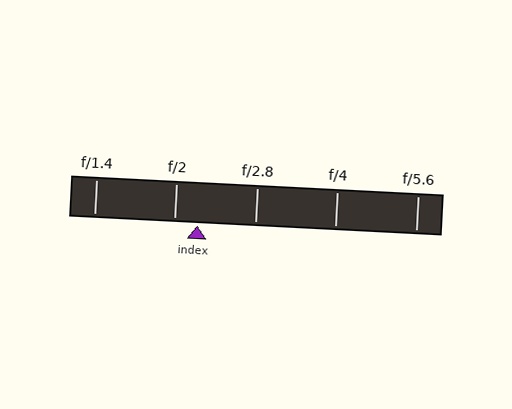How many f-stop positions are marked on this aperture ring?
There are 5 f-stop positions marked.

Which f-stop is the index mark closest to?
The index mark is closest to f/2.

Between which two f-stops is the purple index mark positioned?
The index mark is between f/2 and f/2.8.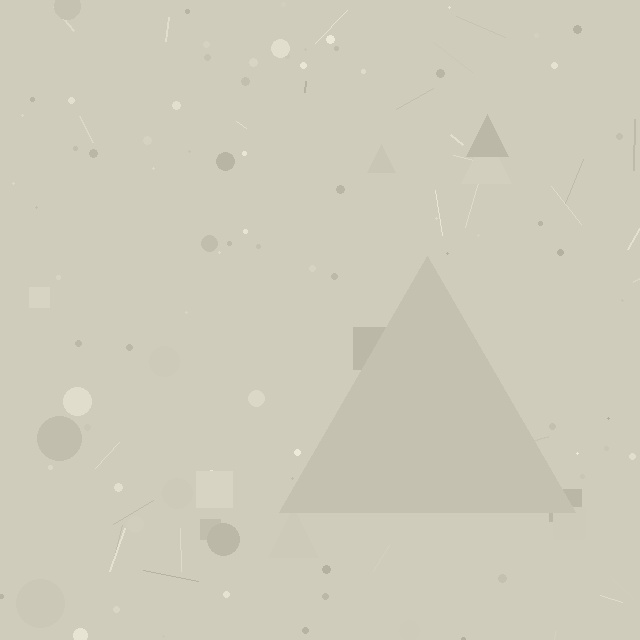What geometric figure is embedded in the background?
A triangle is embedded in the background.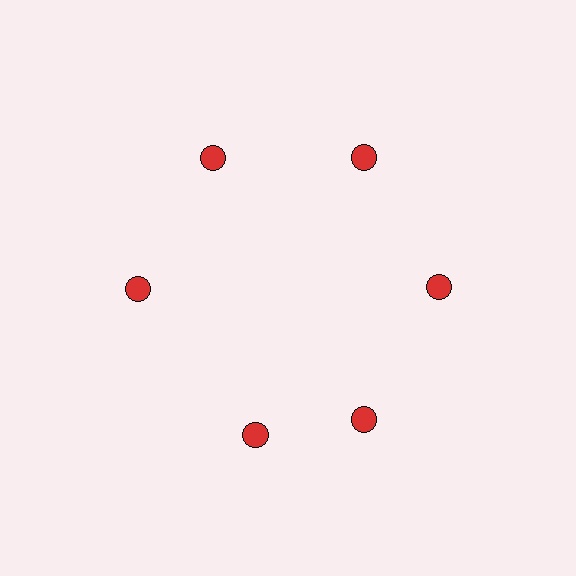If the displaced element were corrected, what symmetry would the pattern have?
It would have 6-fold rotational symmetry — the pattern would map onto itself every 60 degrees.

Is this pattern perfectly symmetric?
No. The 6 red circles are arranged in a ring, but one element near the 7 o'clock position is rotated out of alignment along the ring, breaking the 6-fold rotational symmetry.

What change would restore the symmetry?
The symmetry would be restored by rotating it back into even spacing with its neighbors so that all 6 circles sit at equal angles and equal distance from the center.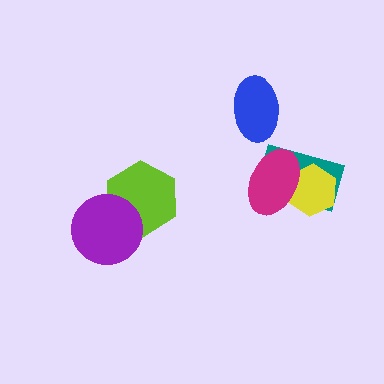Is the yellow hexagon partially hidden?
Yes, it is partially covered by another shape.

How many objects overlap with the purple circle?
1 object overlaps with the purple circle.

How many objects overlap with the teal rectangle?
2 objects overlap with the teal rectangle.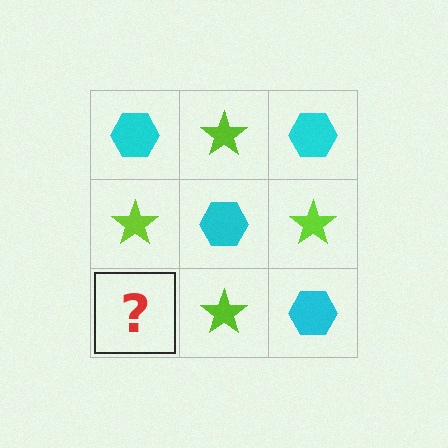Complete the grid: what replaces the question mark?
The question mark should be replaced with a cyan hexagon.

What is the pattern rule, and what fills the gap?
The rule is that it alternates cyan hexagon and lime star in a checkerboard pattern. The gap should be filled with a cyan hexagon.